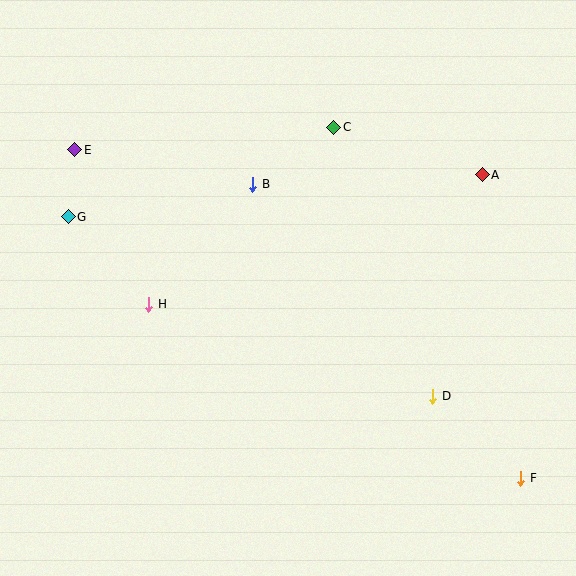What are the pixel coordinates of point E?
Point E is at (75, 150).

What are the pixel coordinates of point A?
Point A is at (482, 175).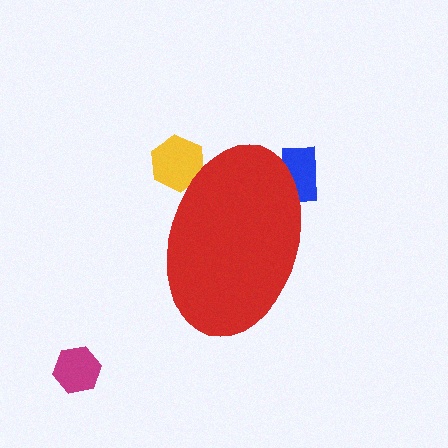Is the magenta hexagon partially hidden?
No, the magenta hexagon is fully visible.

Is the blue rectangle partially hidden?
Yes, the blue rectangle is partially hidden behind the red ellipse.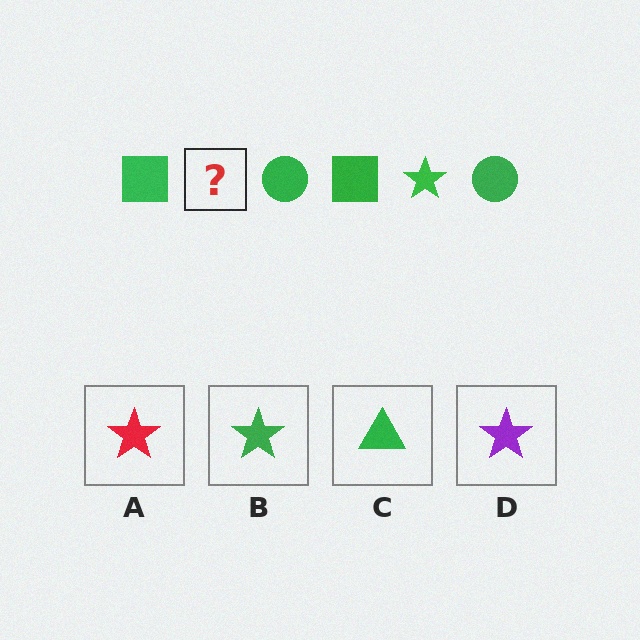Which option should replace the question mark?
Option B.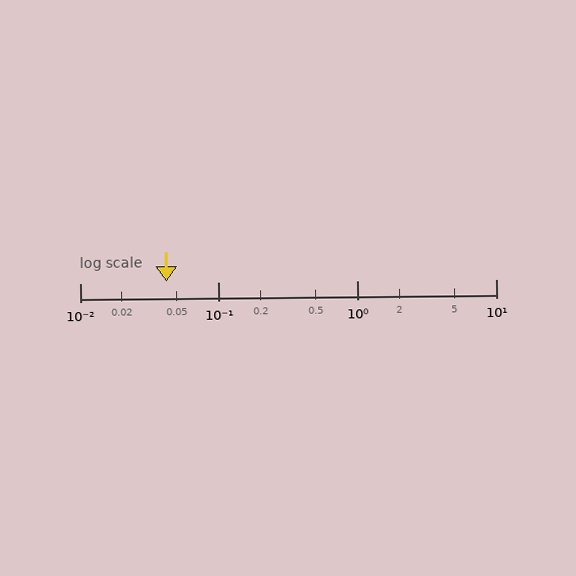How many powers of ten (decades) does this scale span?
The scale spans 3 decades, from 0.01 to 10.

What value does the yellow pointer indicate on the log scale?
The pointer indicates approximately 0.042.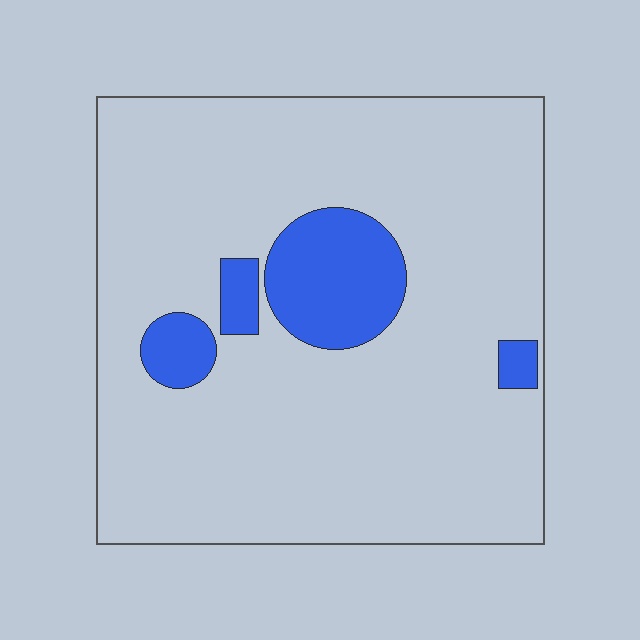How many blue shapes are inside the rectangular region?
4.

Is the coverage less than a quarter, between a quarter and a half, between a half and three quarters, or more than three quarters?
Less than a quarter.